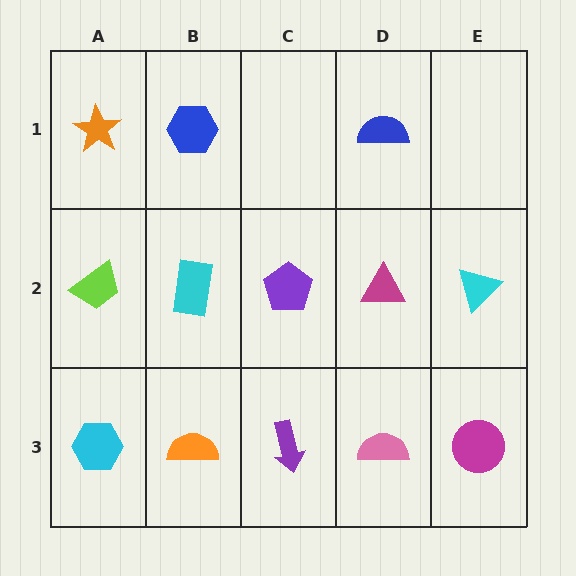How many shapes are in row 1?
3 shapes.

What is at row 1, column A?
An orange star.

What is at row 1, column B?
A blue hexagon.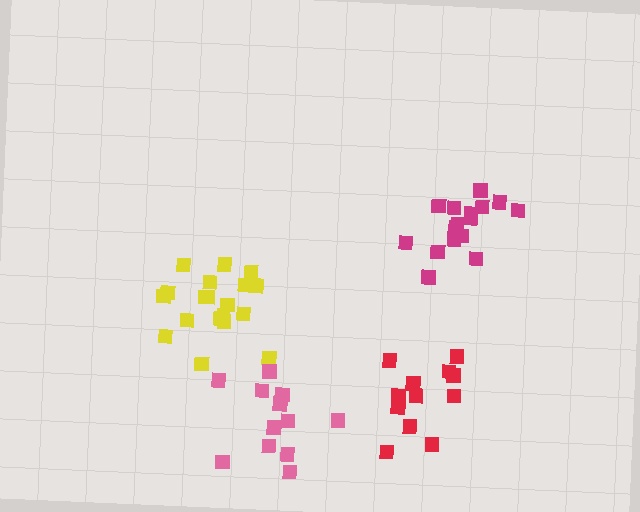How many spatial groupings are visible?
There are 4 spatial groupings.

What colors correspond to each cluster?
The clusters are colored: red, yellow, magenta, pink.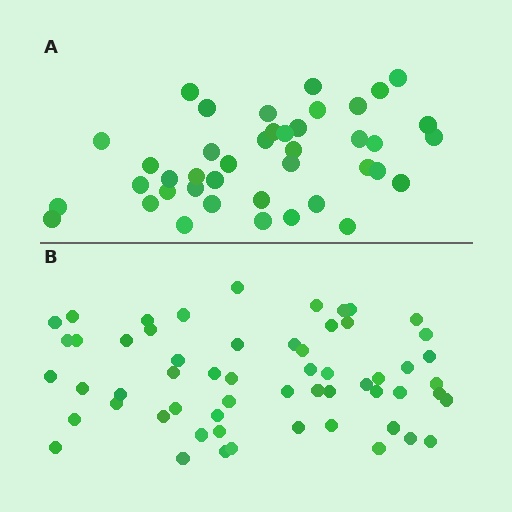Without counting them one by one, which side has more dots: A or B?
Region B (the bottom region) has more dots.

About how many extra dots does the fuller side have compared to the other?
Region B has approximately 15 more dots than region A.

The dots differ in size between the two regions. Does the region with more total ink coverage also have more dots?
No. Region A has more total ink coverage because its dots are larger, but region B actually contains more individual dots. Total area can be misleading — the number of items is what matters here.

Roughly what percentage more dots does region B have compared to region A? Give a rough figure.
About 40% more.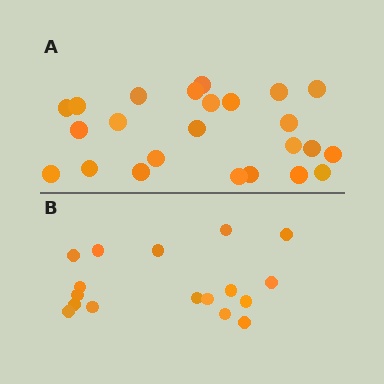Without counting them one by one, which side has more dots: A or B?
Region A (the top region) has more dots.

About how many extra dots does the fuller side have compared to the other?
Region A has roughly 8 or so more dots than region B.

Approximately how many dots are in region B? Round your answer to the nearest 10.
About 20 dots. (The exact count is 17, which rounds to 20.)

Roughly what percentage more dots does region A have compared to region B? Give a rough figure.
About 40% more.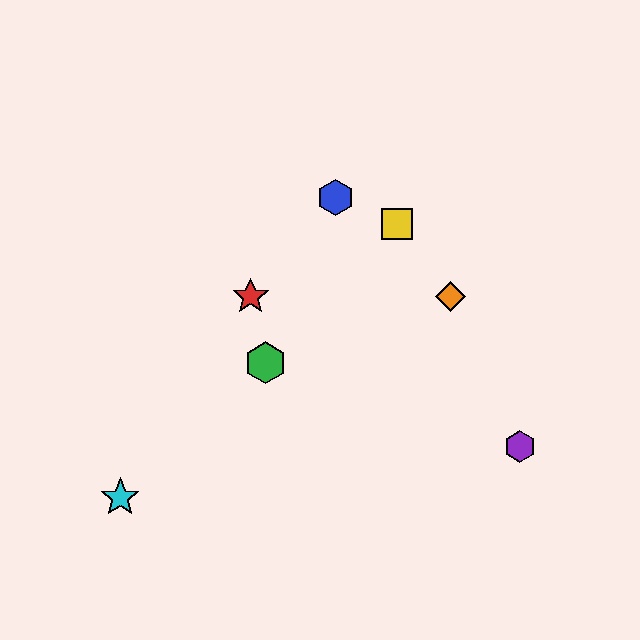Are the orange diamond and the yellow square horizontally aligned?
No, the orange diamond is at y≈296 and the yellow square is at y≈224.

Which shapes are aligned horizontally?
The red star, the orange diamond are aligned horizontally.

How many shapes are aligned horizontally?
2 shapes (the red star, the orange diamond) are aligned horizontally.